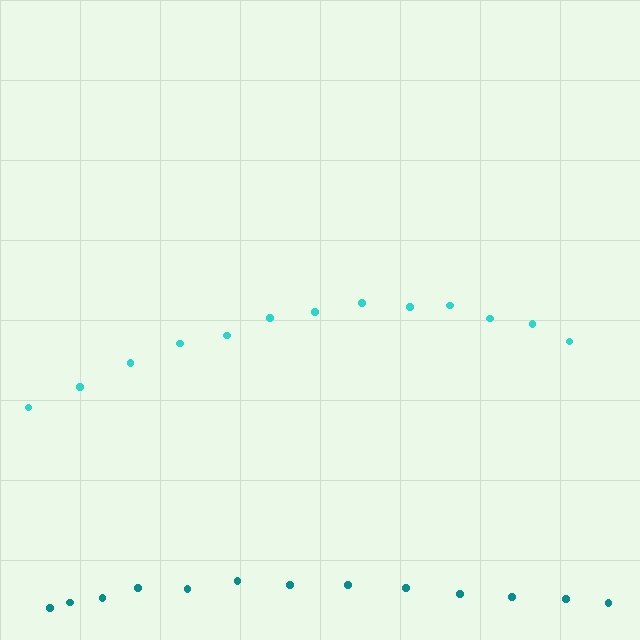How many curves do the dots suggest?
There are 2 distinct paths.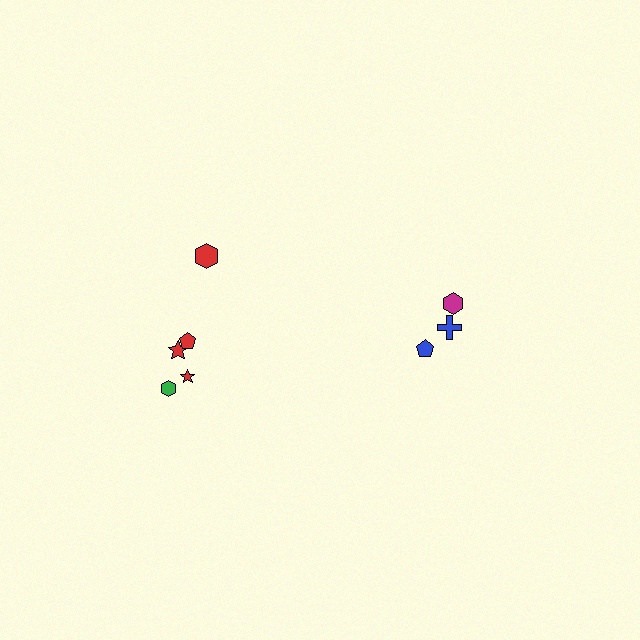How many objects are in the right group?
There are 3 objects.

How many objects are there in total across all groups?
There are 8 objects.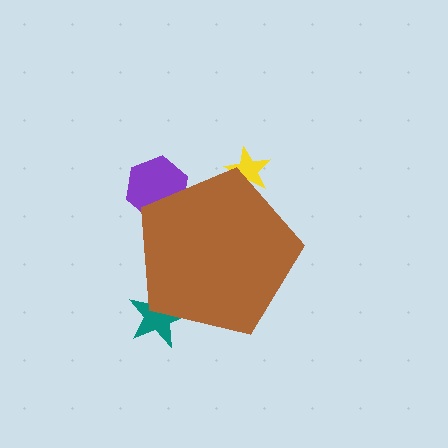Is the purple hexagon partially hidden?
Yes, the purple hexagon is partially hidden behind the brown pentagon.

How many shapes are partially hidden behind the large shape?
3 shapes are partially hidden.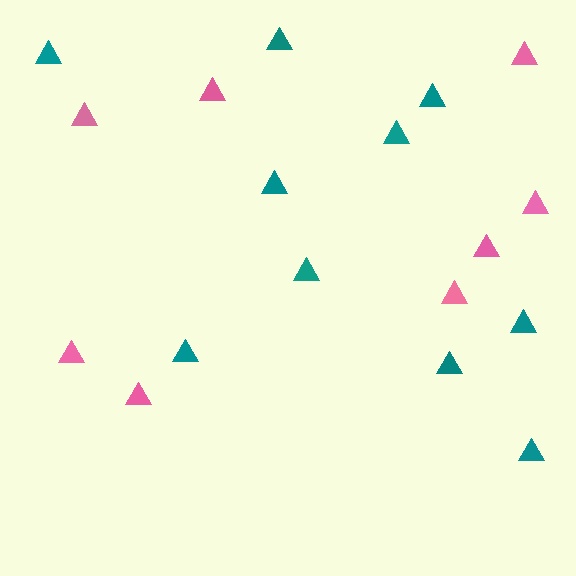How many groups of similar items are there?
There are 2 groups: one group of pink triangles (8) and one group of teal triangles (10).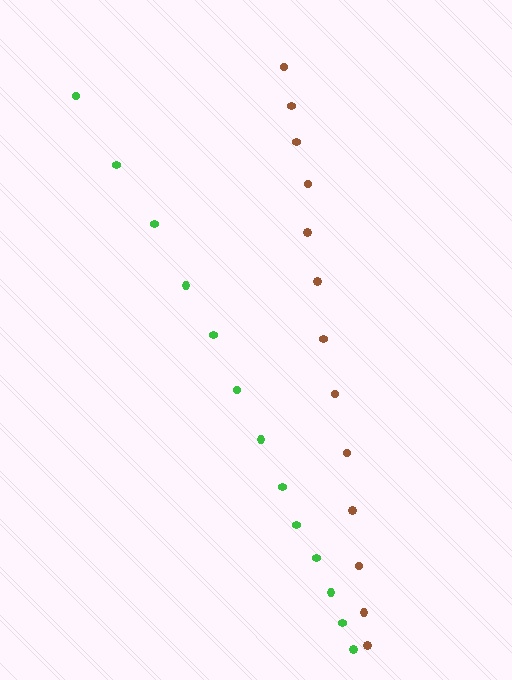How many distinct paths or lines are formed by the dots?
There are 2 distinct paths.